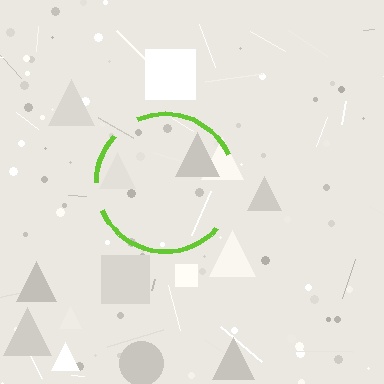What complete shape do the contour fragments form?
The contour fragments form a circle.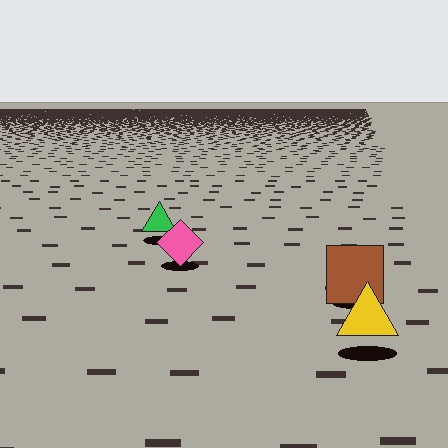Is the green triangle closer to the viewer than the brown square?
No. The brown square is closer — you can tell from the texture gradient: the ground texture is coarser near it.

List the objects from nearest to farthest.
From nearest to farthest: the yellow triangle, the brown square, the pink diamond, the green triangle.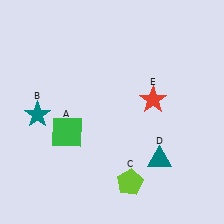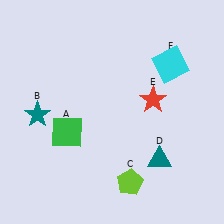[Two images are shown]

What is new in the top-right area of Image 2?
A cyan square (F) was added in the top-right area of Image 2.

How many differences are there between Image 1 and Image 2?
There is 1 difference between the two images.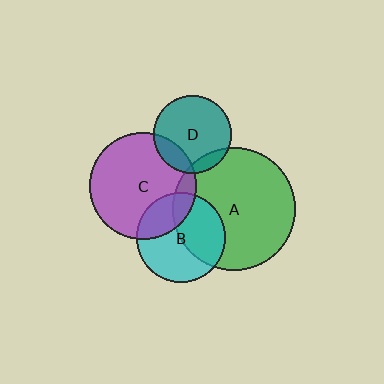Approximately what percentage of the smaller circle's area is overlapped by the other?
Approximately 45%.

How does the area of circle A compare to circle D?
Approximately 2.5 times.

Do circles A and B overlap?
Yes.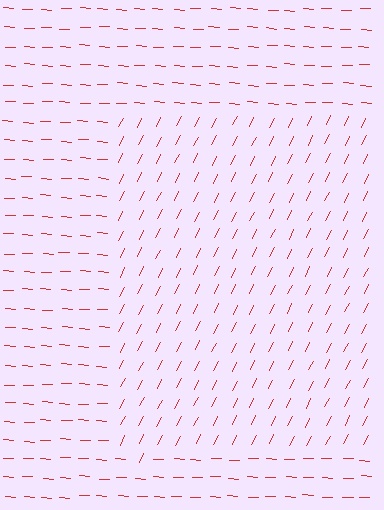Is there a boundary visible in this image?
Yes, there is a texture boundary formed by a change in line orientation.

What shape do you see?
I see a rectangle.